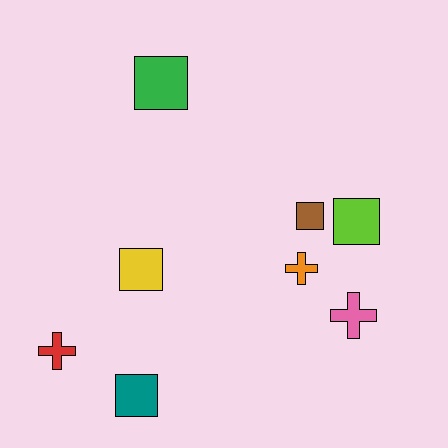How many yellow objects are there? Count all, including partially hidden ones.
There is 1 yellow object.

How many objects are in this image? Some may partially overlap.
There are 8 objects.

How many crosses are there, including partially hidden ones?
There are 3 crosses.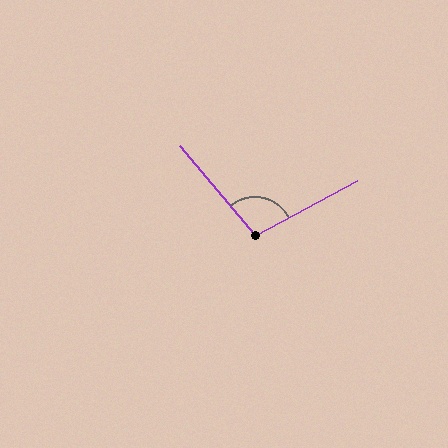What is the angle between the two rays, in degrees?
Approximately 101 degrees.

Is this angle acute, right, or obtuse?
It is obtuse.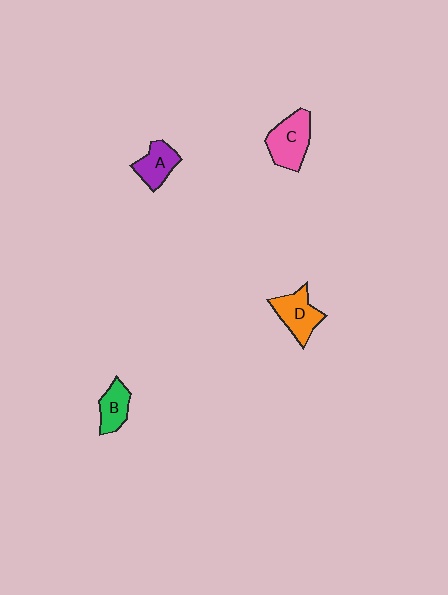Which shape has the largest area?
Shape C (pink).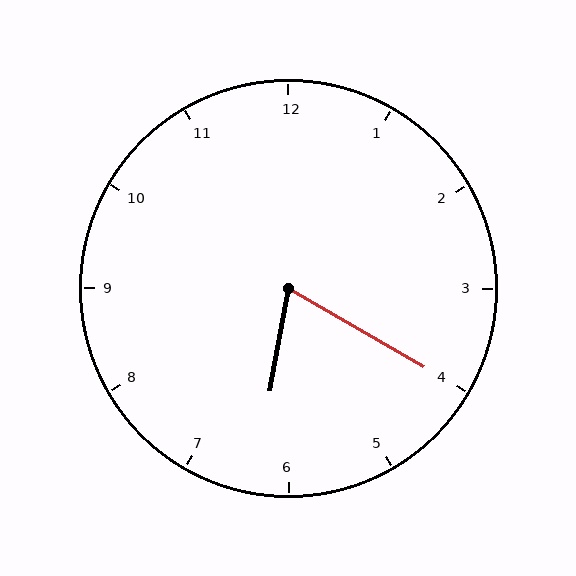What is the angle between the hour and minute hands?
Approximately 70 degrees.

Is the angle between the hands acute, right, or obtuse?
It is acute.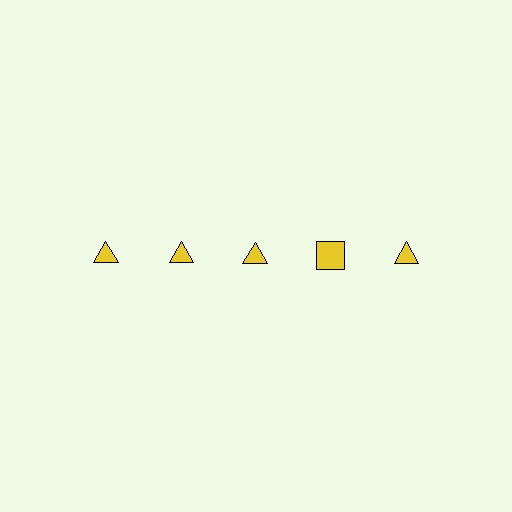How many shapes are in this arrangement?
There are 5 shapes arranged in a grid pattern.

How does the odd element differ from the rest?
It has a different shape: square instead of triangle.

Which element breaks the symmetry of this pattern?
The yellow square in the top row, second from right column breaks the symmetry. All other shapes are yellow triangles.